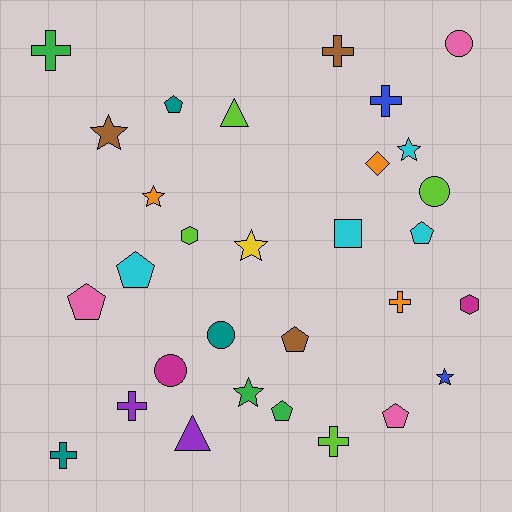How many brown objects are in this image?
There are 3 brown objects.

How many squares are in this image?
There is 1 square.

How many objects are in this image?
There are 30 objects.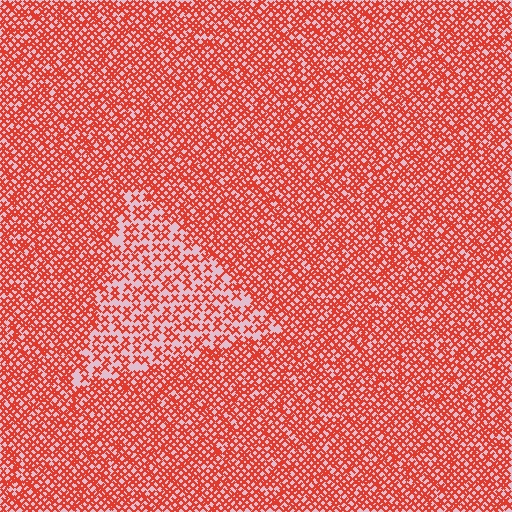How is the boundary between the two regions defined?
The boundary is defined by a change in element density (approximately 1.9x ratio). All elements are the same color, size, and shape.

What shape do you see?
I see a triangle.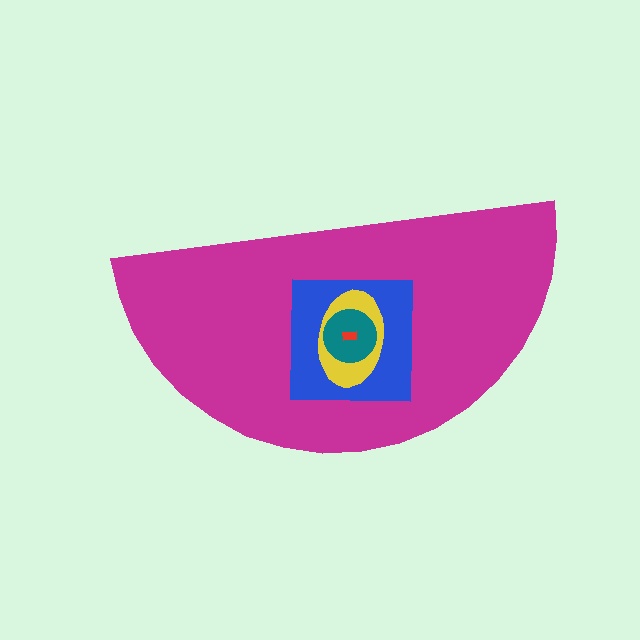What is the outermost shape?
The magenta semicircle.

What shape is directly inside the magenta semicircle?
The blue square.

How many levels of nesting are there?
5.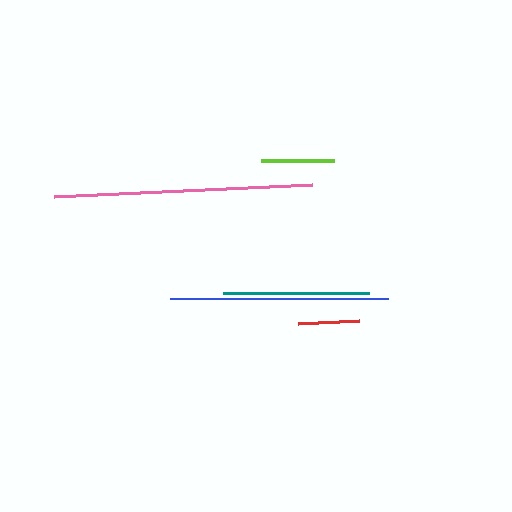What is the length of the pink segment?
The pink segment is approximately 259 pixels long.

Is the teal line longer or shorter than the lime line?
The teal line is longer than the lime line.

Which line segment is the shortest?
The red line is the shortest at approximately 61 pixels.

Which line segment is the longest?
The pink line is the longest at approximately 259 pixels.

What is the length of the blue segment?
The blue segment is approximately 218 pixels long.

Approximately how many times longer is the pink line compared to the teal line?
The pink line is approximately 1.8 times the length of the teal line.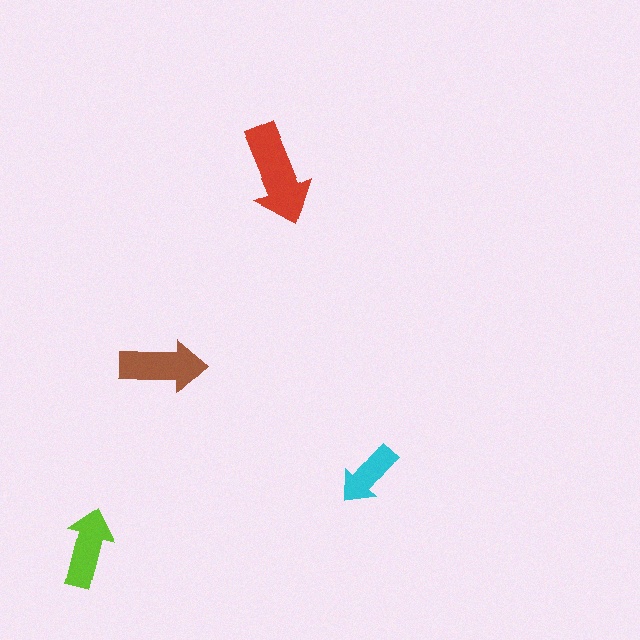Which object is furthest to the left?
The lime arrow is leftmost.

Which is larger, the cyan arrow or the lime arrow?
The lime one.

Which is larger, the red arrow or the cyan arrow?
The red one.